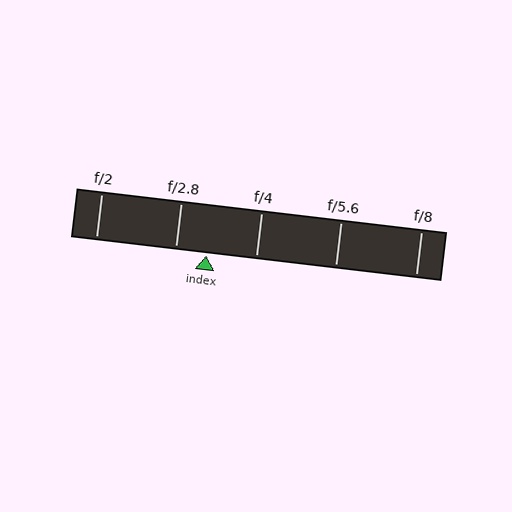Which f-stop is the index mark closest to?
The index mark is closest to f/2.8.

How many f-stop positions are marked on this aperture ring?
There are 5 f-stop positions marked.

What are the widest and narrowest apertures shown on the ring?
The widest aperture shown is f/2 and the narrowest is f/8.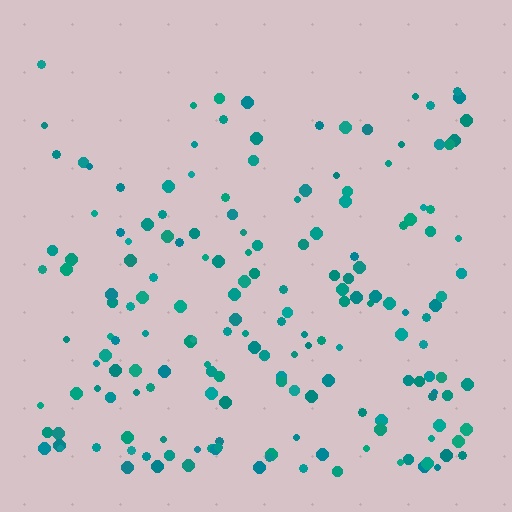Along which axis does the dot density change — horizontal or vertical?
Vertical.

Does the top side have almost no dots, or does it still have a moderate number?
Still a moderate number, just noticeably fewer than the bottom.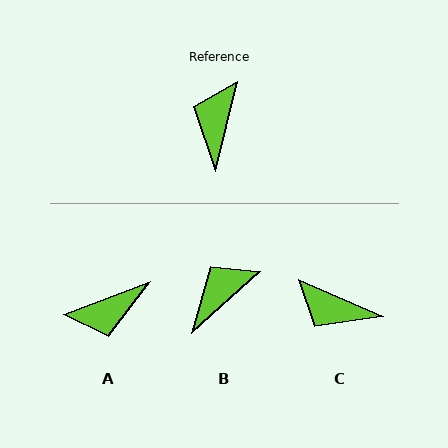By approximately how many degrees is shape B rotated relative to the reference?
Approximately 34 degrees clockwise.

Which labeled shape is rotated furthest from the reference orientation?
A, about 124 degrees away.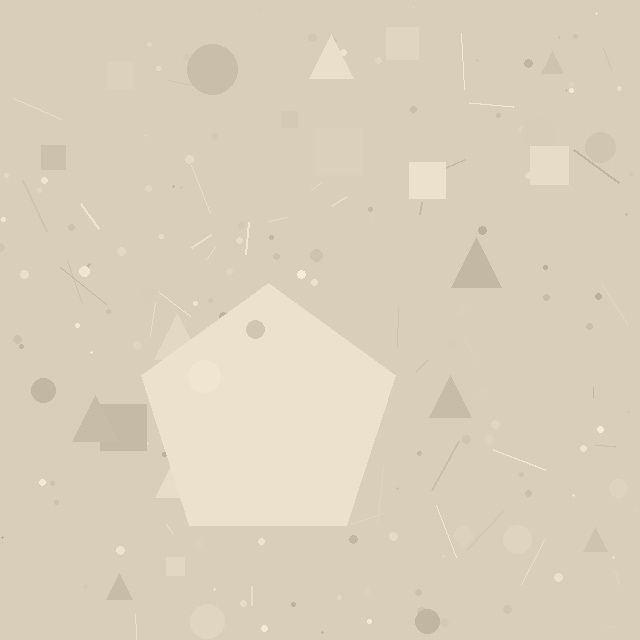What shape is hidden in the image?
A pentagon is hidden in the image.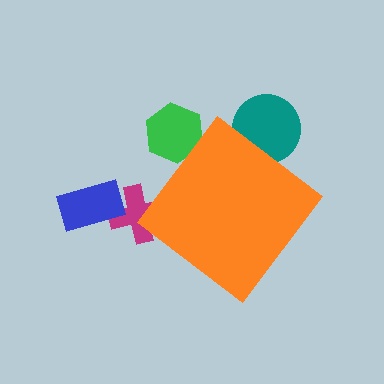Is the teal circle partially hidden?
Yes, the teal circle is partially hidden behind the orange diamond.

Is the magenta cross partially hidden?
Yes, the magenta cross is partially hidden behind the orange diamond.